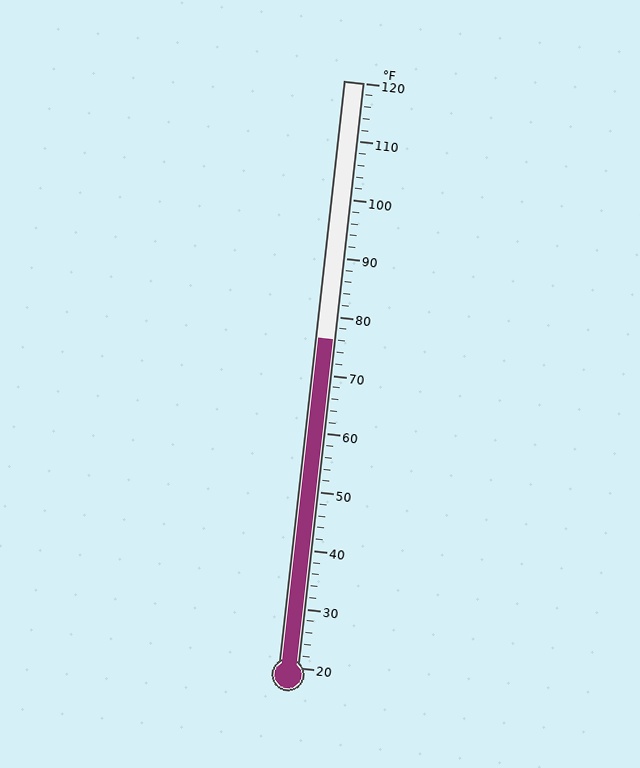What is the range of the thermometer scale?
The thermometer scale ranges from 20°F to 120°F.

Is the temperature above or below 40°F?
The temperature is above 40°F.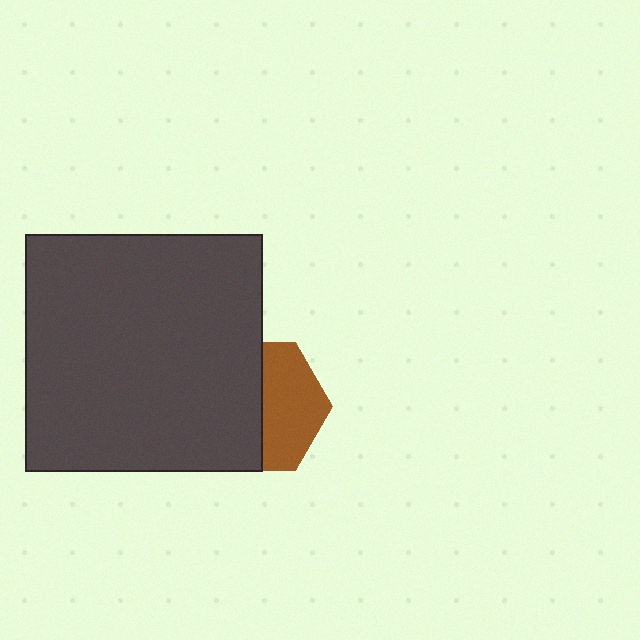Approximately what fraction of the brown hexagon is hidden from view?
Roughly 54% of the brown hexagon is hidden behind the dark gray square.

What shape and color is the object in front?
The object in front is a dark gray square.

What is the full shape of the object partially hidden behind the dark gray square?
The partially hidden object is a brown hexagon.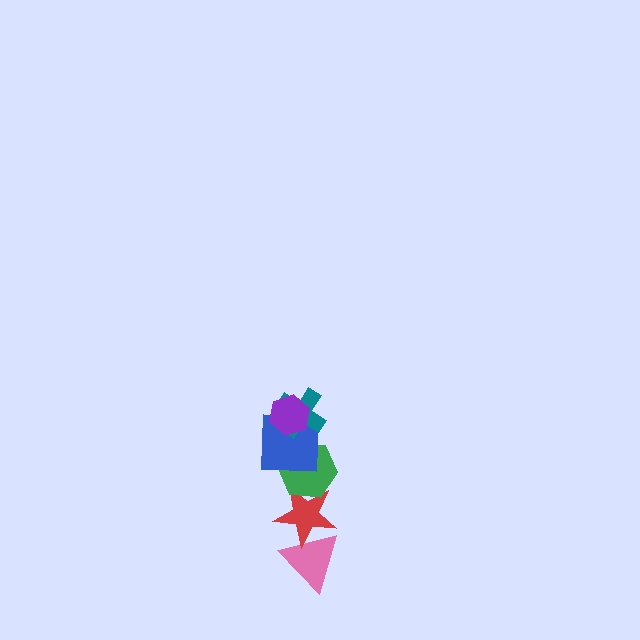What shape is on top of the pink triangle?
The red star is on top of the pink triangle.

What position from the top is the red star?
The red star is 5th from the top.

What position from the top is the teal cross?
The teal cross is 2nd from the top.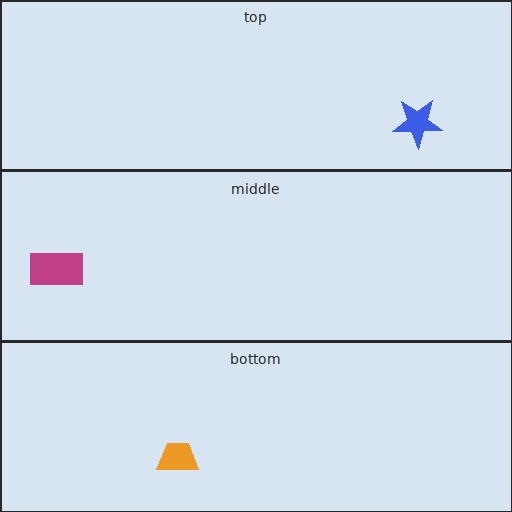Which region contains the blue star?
The top region.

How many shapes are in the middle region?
1.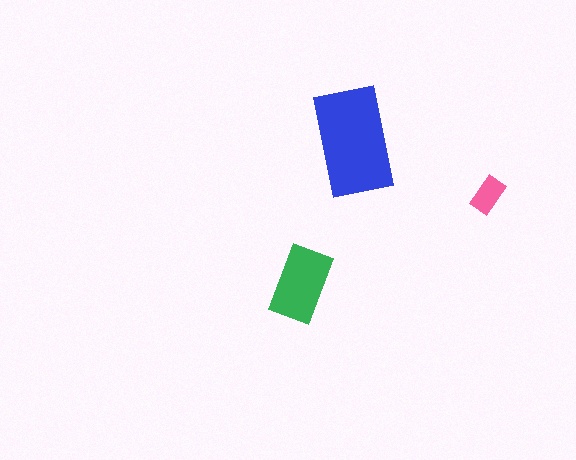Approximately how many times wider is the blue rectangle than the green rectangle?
About 1.5 times wider.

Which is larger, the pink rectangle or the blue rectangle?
The blue one.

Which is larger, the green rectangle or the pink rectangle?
The green one.